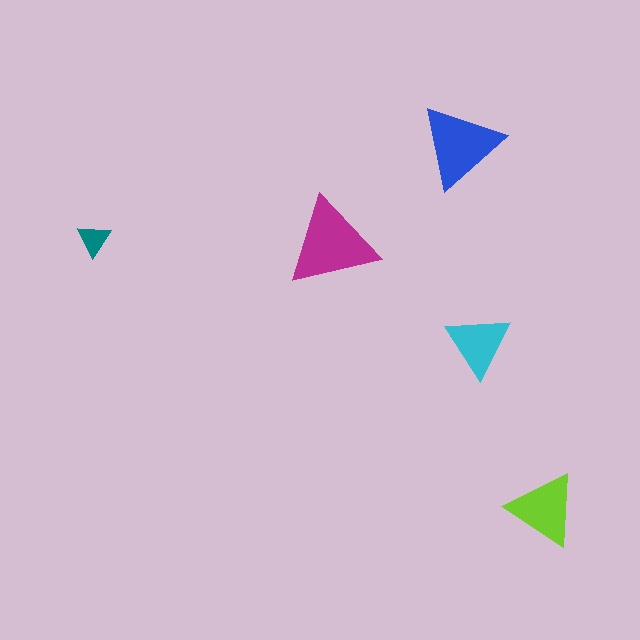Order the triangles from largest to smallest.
the magenta one, the blue one, the lime one, the cyan one, the teal one.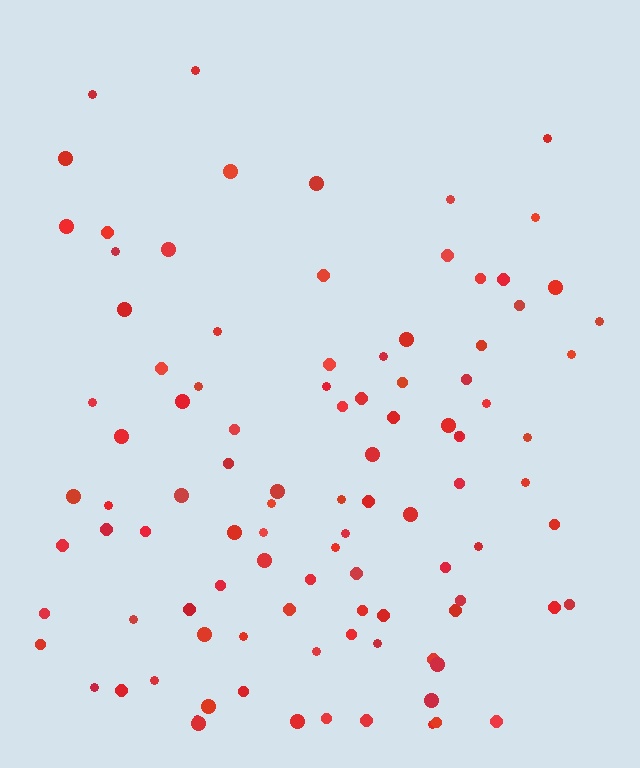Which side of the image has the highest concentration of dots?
The bottom.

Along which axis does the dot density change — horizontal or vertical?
Vertical.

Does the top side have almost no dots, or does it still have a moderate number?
Still a moderate number, just noticeably fewer than the bottom.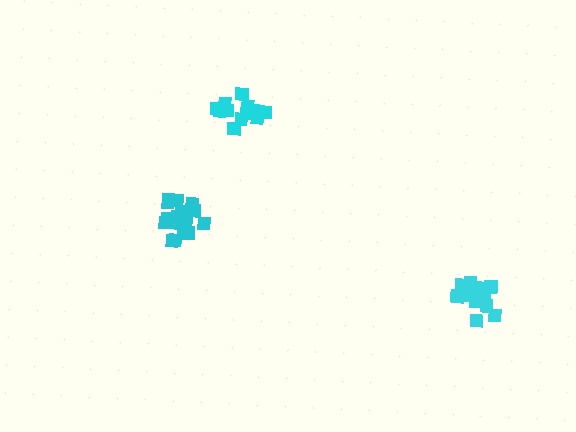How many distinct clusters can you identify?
There are 3 distinct clusters.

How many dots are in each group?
Group 1: 17 dots, Group 2: 17 dots, Group 3: 13 dots (47 total).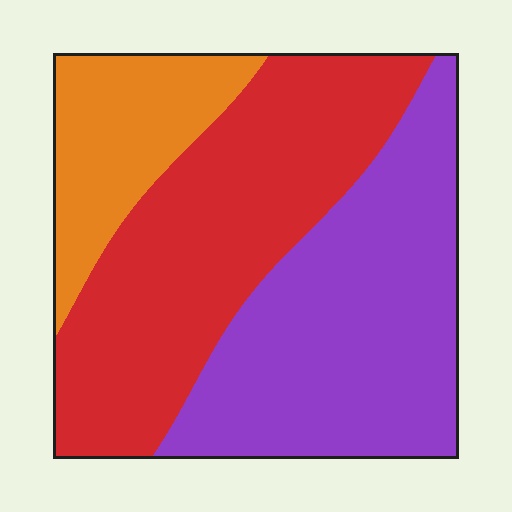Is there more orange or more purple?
Purple.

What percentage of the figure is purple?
Purple covers about 40% of the figure.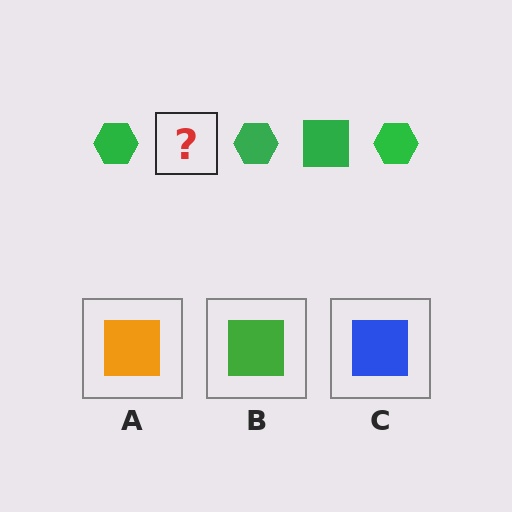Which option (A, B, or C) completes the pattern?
B.